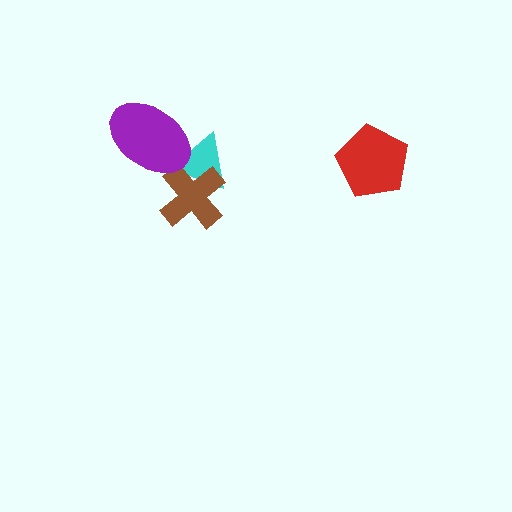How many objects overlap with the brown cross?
1 object overlaps with the brown cross.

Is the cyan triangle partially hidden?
Yes, it is partially covered by another shape.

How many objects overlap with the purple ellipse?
1 object overlaps with the purple ellipse.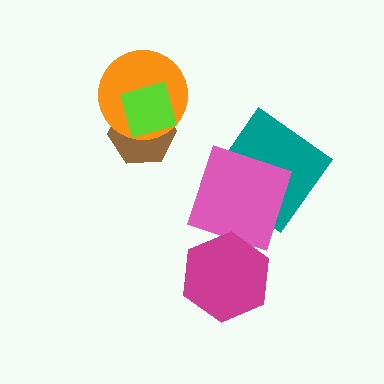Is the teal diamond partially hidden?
Yes, it is partially covered by another shape.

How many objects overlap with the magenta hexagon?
0 objects overlap with the magenta hexagon.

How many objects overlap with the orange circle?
2 objects overlap with the orange circle.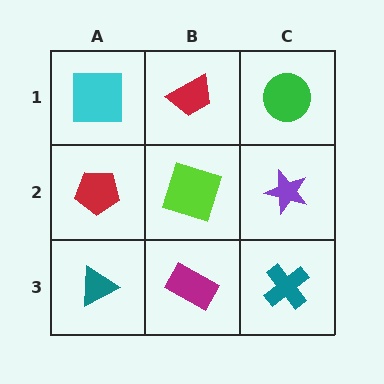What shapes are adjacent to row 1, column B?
A lime square (row 2, column B), a cyan square (row 1, column A), a green circle (row 1, column C).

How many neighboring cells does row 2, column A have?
3.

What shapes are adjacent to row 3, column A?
A red pentagon (row 2, column A), a magenta rectangle (row 3, column B).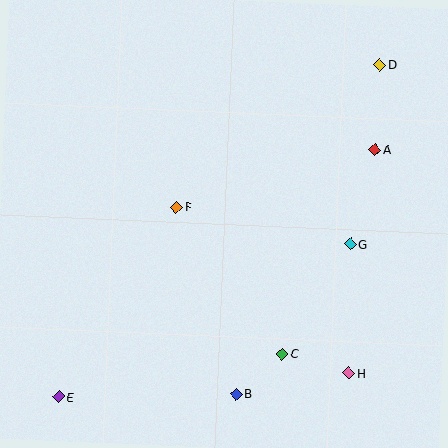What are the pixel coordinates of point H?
Point H is at (349, 373).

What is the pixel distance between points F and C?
The distance between F and C is 181 pixels.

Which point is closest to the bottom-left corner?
Point E is closest to the bottom-left corner.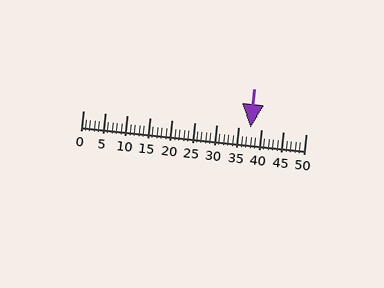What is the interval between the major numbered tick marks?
The major tick marks are spaced 5 units apart.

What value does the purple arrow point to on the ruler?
The purple arrow points to approximately 38.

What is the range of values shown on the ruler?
The ruler shows values from 0 to 50.